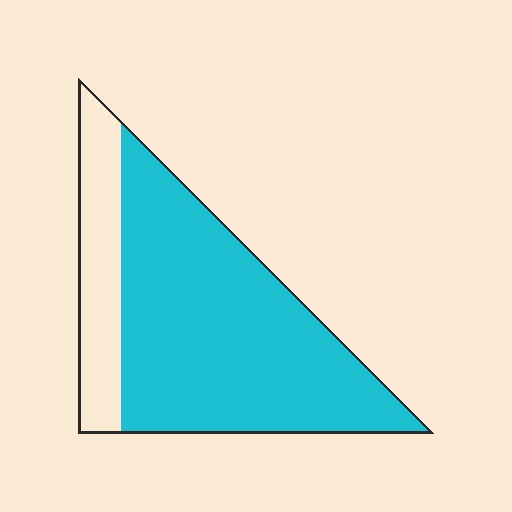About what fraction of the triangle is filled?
About three quarters (3/4).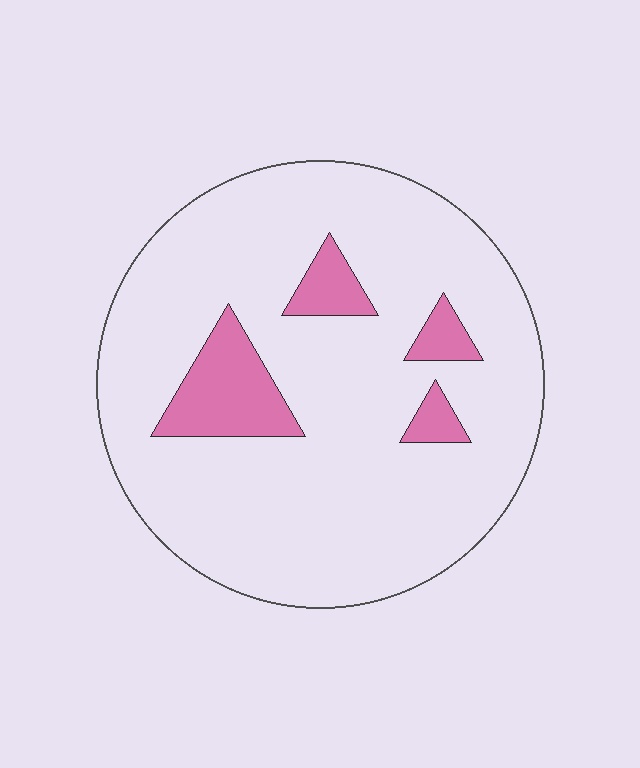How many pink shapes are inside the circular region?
4.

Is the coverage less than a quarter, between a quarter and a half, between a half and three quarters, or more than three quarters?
Less than a quarter.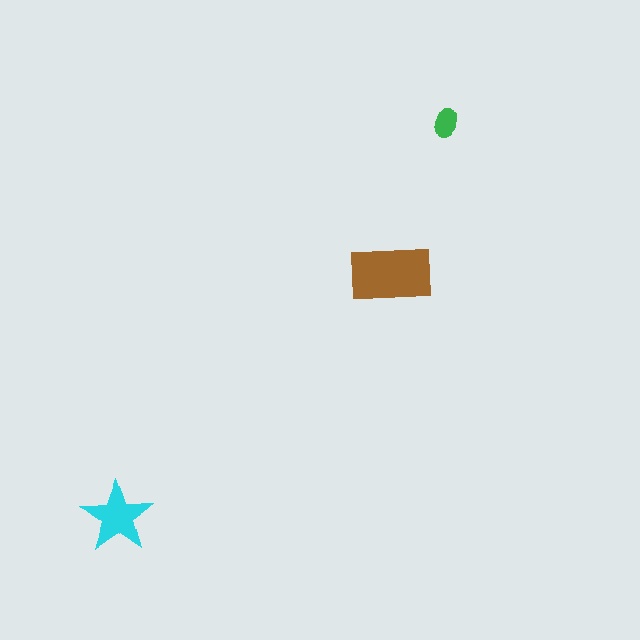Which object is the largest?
The brown rectangle.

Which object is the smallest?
The green ellipse.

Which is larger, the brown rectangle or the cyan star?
The brown rectangle.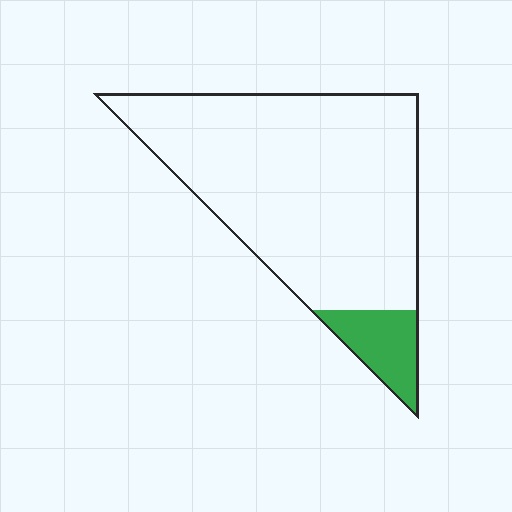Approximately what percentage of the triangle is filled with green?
Approximately 10%.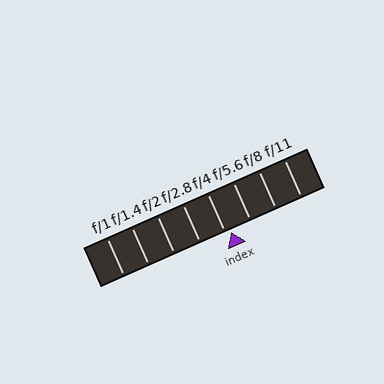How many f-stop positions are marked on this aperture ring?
There are 8 f-stop positions marked.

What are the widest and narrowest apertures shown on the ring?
The widest aperture shown is f/1 and the narrowest is f/11.